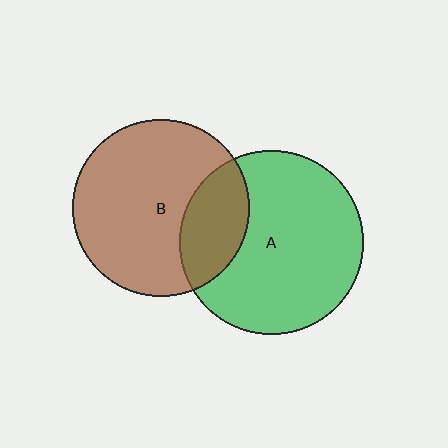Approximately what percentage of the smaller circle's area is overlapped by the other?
Approximately 25%.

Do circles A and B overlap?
Yes.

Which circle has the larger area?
Circle A (green).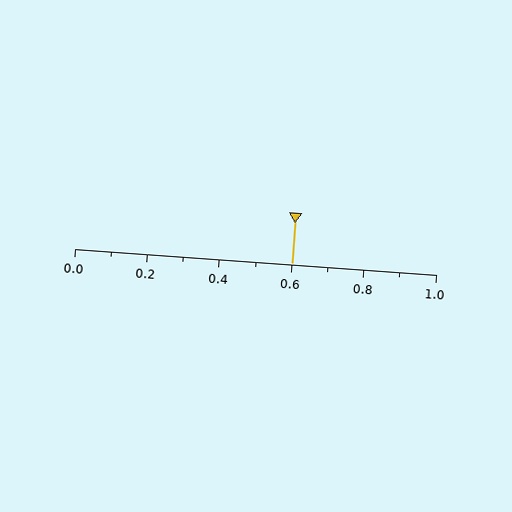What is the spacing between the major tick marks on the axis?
The major ticks are spaced 0.2 apart.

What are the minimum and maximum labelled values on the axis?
The axis runs from 0.0 to 1.0.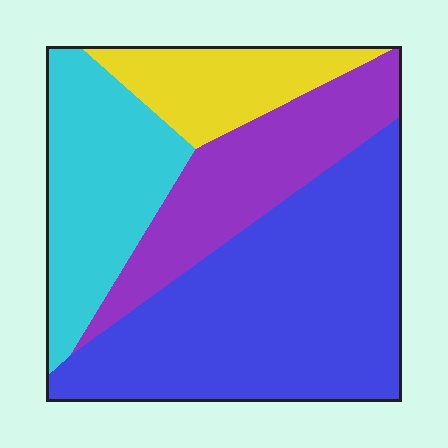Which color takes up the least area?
Yellow, at roughly 15%.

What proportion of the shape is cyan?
Cyan covers around 20% of the shape.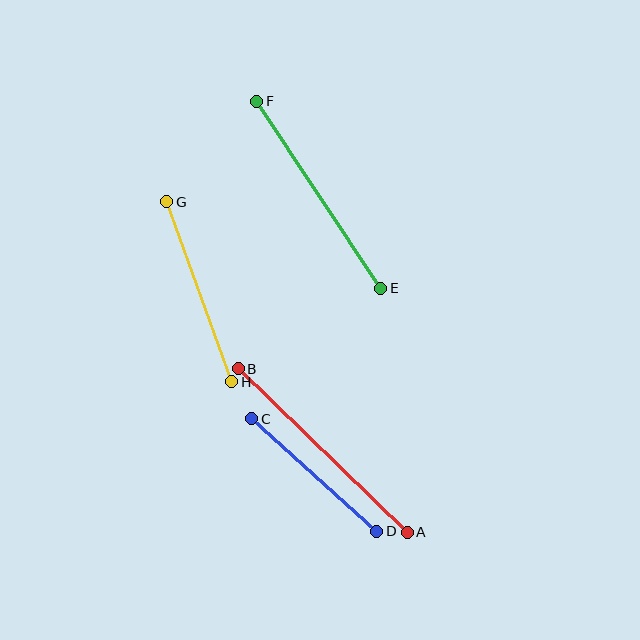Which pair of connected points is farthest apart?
Points A and B are farthest apart.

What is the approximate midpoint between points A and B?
The midpoint is at approximately (323, 451) pixels.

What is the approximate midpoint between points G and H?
The midpoint is at approximately (199, 292) pixels.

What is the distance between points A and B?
The distance is approximately 235 pixels.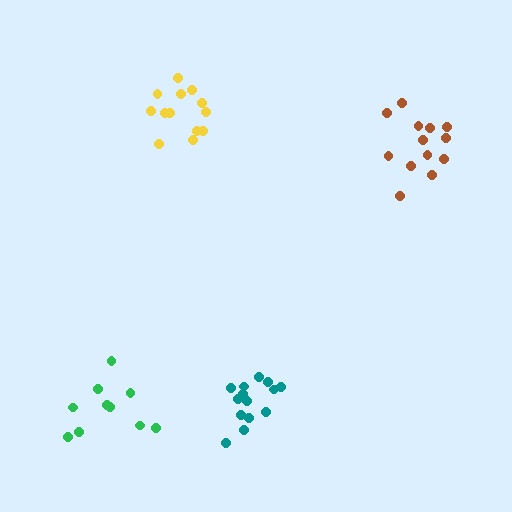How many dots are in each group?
Group 1: 14 dots, Group 2: 13 dots, Group 3: 13 dots, Group 4: 10 dots (50 total).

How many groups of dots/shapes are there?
There are 4 groups.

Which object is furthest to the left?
The green cluster is leftmost.